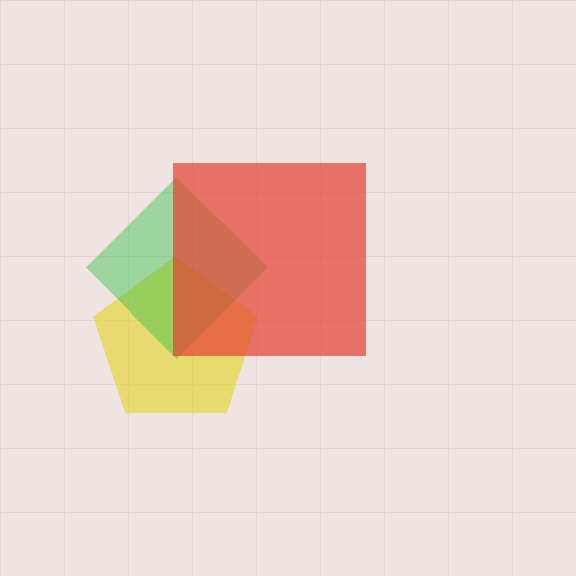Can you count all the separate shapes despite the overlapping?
Yes, there are 3 separate shapes.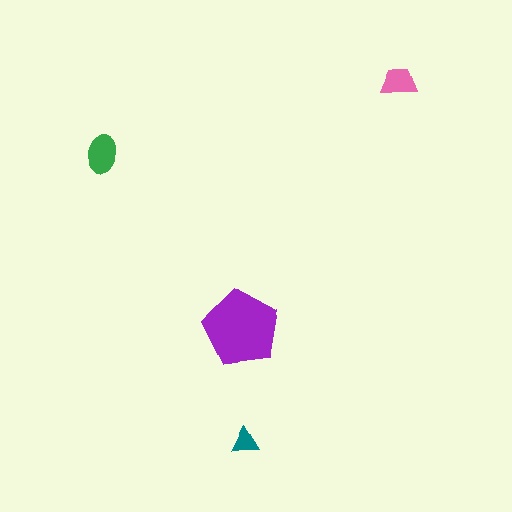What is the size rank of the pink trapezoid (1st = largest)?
3rd.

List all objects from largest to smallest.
The purple pentagon, the green ellipse, the pink trapezoid, the teal triangle.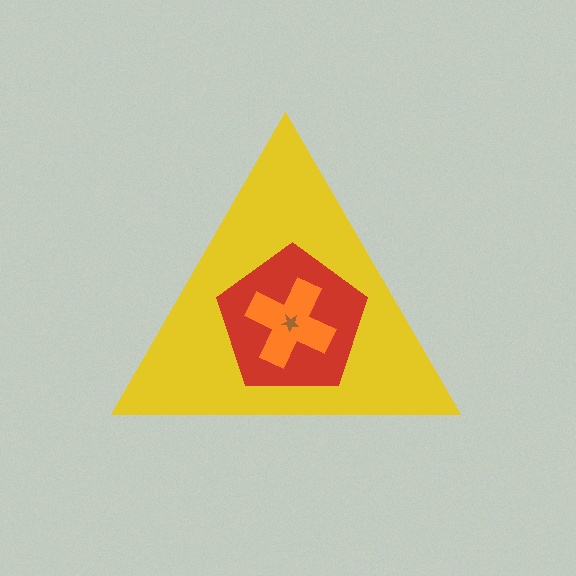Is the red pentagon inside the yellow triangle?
Yes.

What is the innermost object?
The brown star.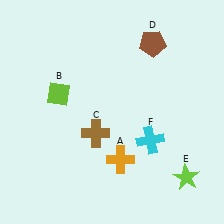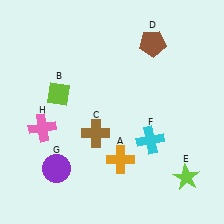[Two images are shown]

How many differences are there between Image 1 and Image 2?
There are 2 differences between the two images.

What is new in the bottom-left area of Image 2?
A pink cross (H) was added in the bottom-left area of Image 2.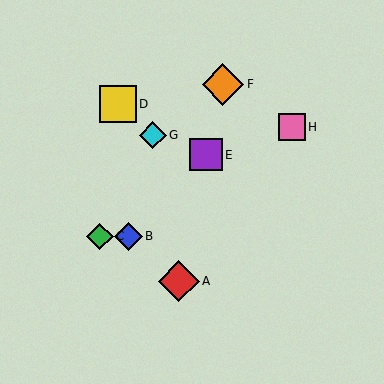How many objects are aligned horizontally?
2 objects (B, C) are aligned horizontally.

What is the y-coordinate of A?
Object A is at y≈281.